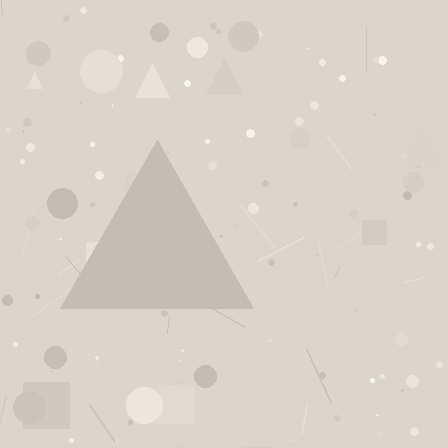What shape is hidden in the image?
A triangle is hidden in the image.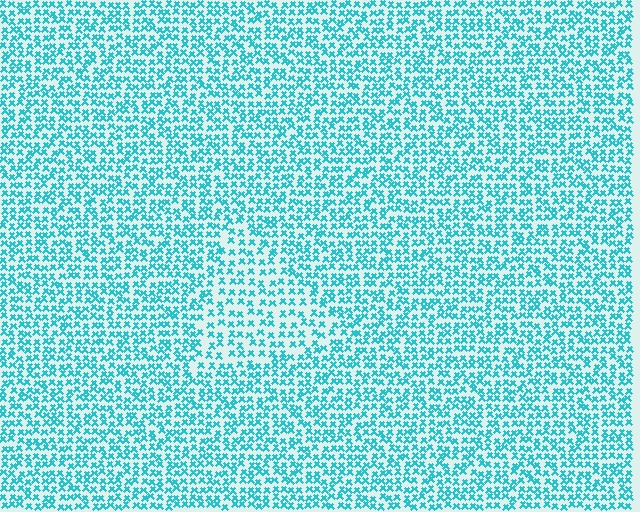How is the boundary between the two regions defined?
The boundary is defined by a change in element density (approximately 1.6x ratio). All elements are the same color, size, and shape.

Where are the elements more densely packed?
The elements are more densely packed outside the triangle boundary.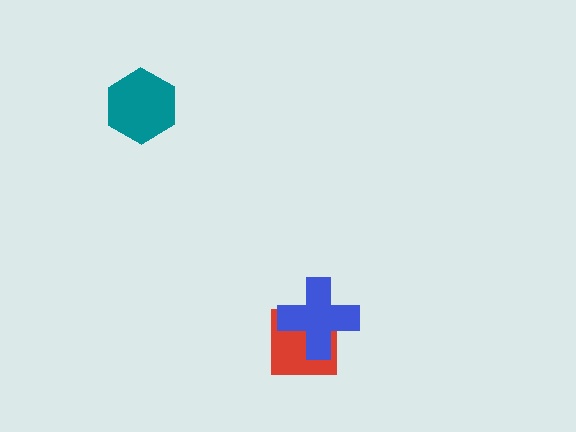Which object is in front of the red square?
The blue cross is in front of the red square.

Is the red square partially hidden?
Yes, it is partially covered by another shape.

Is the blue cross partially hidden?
No, no other shape covers it.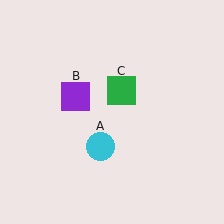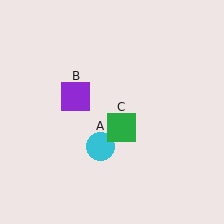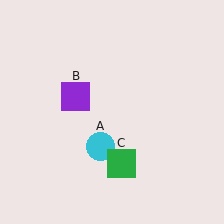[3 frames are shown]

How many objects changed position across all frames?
1 object changed position: green square (object C).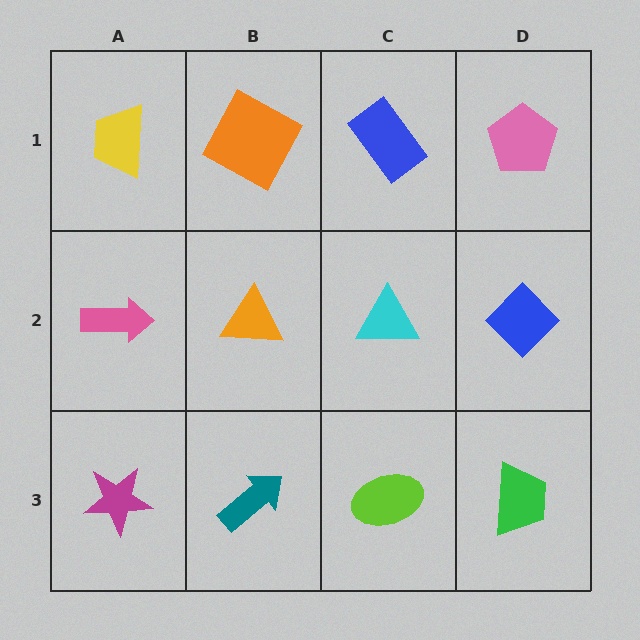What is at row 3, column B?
A teal arrow.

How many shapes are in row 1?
4 shapes.